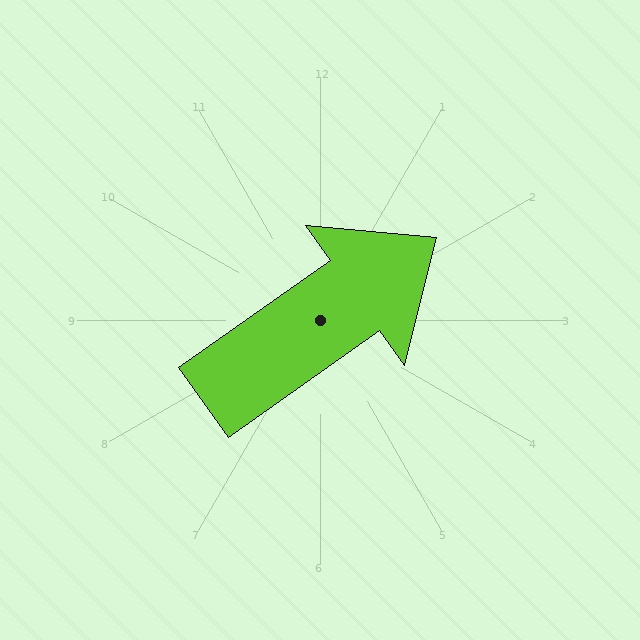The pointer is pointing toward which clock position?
Roughly 2 o'clock.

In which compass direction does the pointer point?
Northeast.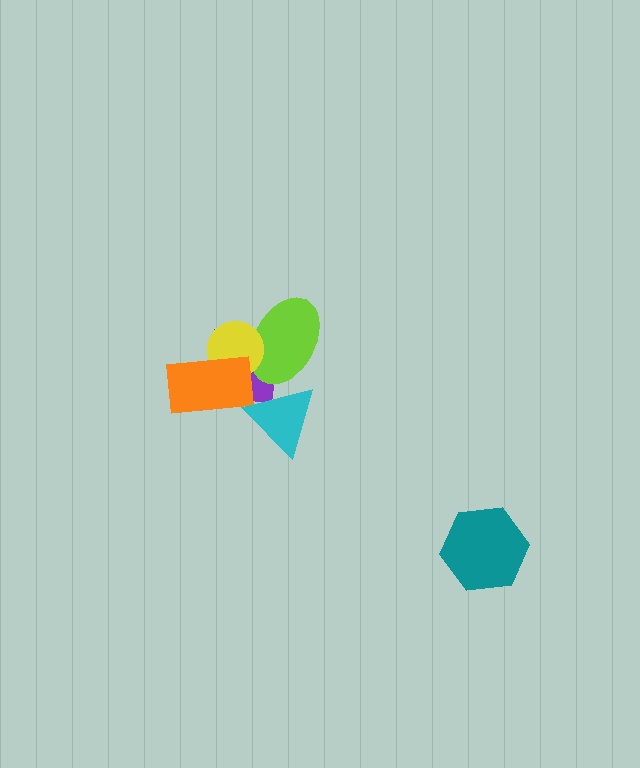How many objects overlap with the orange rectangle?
2 objects overlap with the orange rectangle.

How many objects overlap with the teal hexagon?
0 objects overlap with the teal hexagon.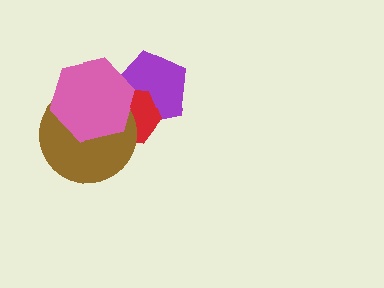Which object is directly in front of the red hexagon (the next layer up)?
The brown circle is directly in front of the red hexagon.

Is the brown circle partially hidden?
Yes, it is partially covered by another shape.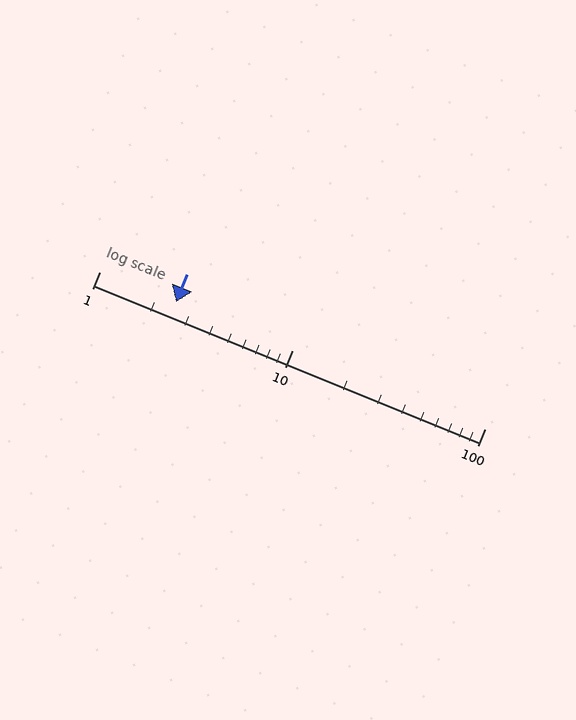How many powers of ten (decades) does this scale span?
The scale spans 2 decades, from 1 to 100.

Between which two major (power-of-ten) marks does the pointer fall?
The pointer is between 1 and 10.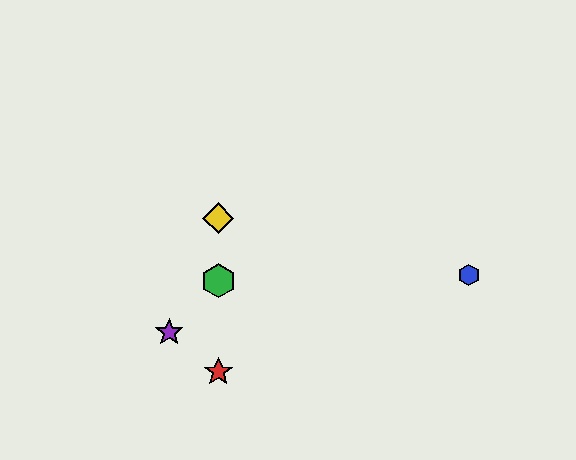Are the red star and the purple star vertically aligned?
No, the red star is at x≈218 and the purple star is at x≈169.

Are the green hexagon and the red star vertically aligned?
Yes, both are at x≈218.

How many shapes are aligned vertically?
3 shapes (the red star, the green hexagon, the yellow diamond) are aligned vertically.